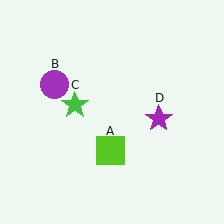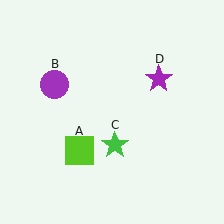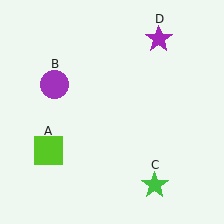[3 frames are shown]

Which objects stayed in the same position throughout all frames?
Purple circle (object B) remained stationary.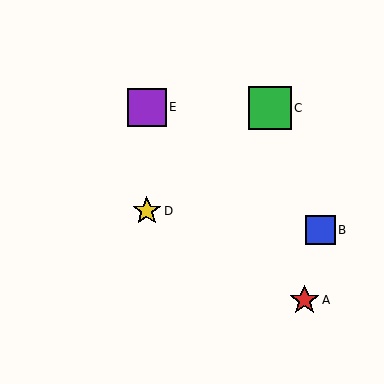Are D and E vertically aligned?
Yes, both are at x≈147.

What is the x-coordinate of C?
Object C is at x≈270.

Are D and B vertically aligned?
No, D is at x≈147 and B is at x≈321.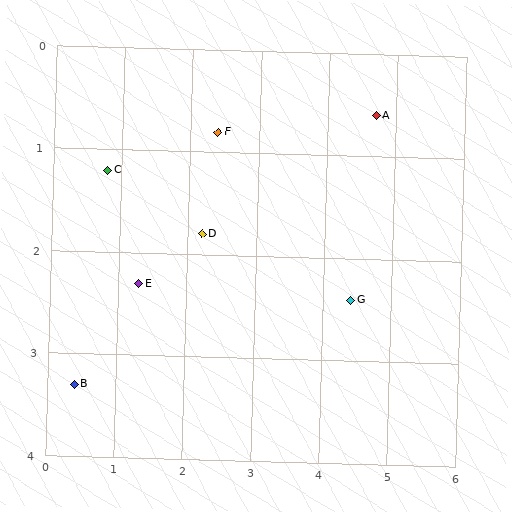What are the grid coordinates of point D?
Point D is at approximately (2.2, 1.8).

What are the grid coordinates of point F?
Point F is at approximately (2.4, 0.8).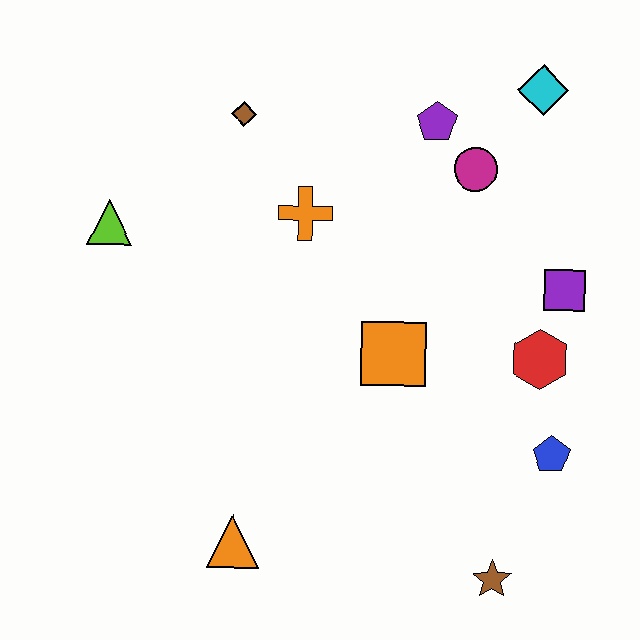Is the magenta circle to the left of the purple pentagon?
No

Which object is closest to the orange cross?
The brown diamond is closest to the orange cross.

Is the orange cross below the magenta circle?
Yes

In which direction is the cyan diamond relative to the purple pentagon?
The cyan diamond is to the right of the purple pentagon.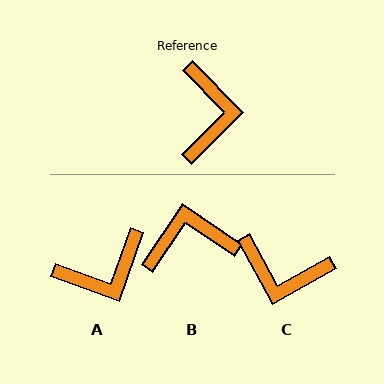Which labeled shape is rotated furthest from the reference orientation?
C, about 105 degrees away.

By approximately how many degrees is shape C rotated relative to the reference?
Approximately 105 degrees clockwise.